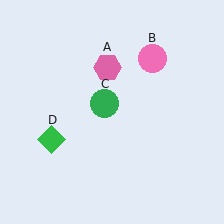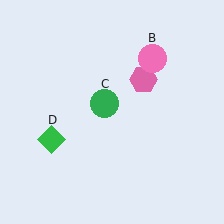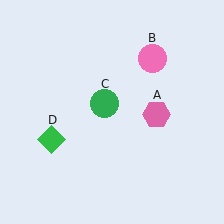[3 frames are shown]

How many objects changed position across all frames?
1 object changed position: pink hexagon (object A).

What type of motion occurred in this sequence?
The pink hexagon (object A) rotated clockwise around the center of the scene.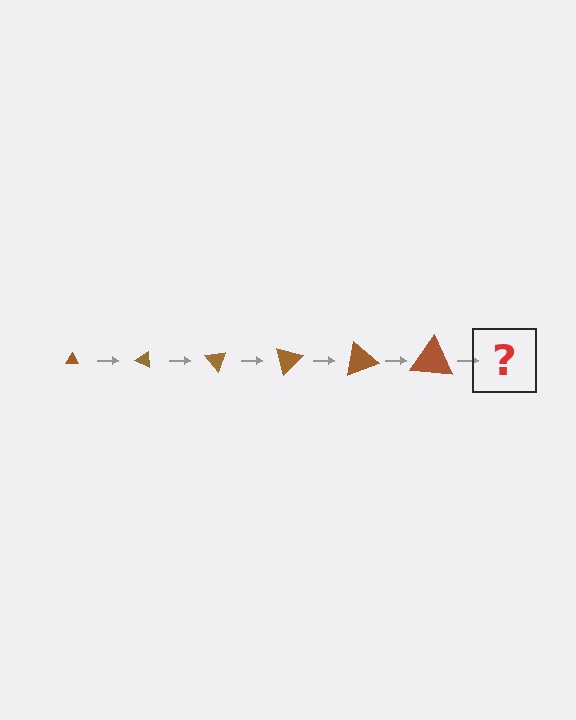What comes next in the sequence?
The next element should be a triangle, larger than the previous one and rotated 150 degrees from the start.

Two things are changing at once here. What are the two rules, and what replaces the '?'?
The two rules are that the triangle grows larger each step and it rotates 25 degrees each step. The '?' should be a triangle, larger than the previous one and rotated 150 degrees from the start.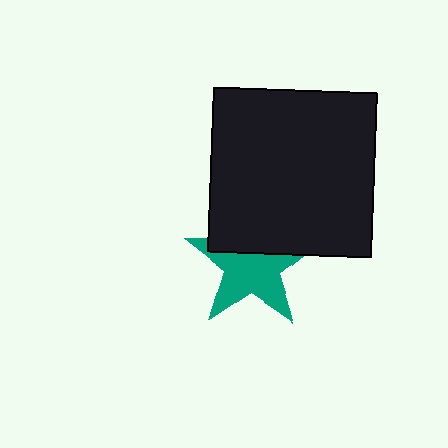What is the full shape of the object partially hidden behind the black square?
The partially hidden object is a teal star.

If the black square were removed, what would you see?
You would see the complete teal star.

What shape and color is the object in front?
The object in front is a black square.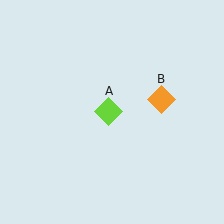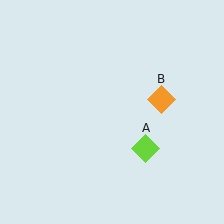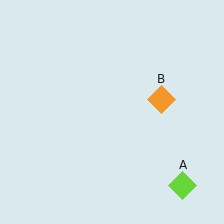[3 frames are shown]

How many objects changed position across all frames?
1 object changed position: lime diamond (object A).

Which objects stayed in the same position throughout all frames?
Orange diamond (object B) remained stationary.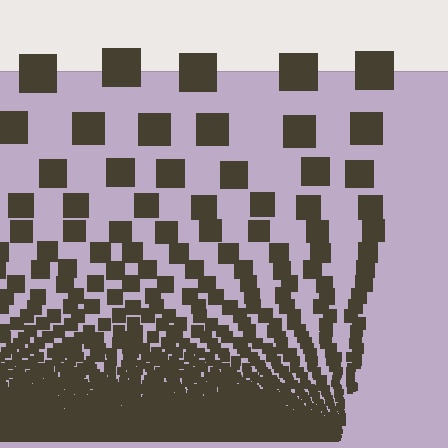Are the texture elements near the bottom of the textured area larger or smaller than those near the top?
Smaller. The gradient is inverted — elements near the bottom are smaller and denser.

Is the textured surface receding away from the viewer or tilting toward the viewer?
The surface appears to tilt toward the viewer. Texture elements get larger and sparser toward the top.